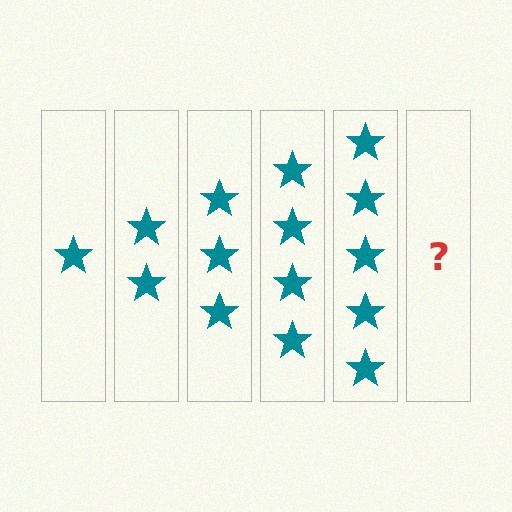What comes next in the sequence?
The next element should be 6 stars.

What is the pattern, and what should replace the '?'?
The pattern is that each step adds one more star. The '?' should be 6 stars.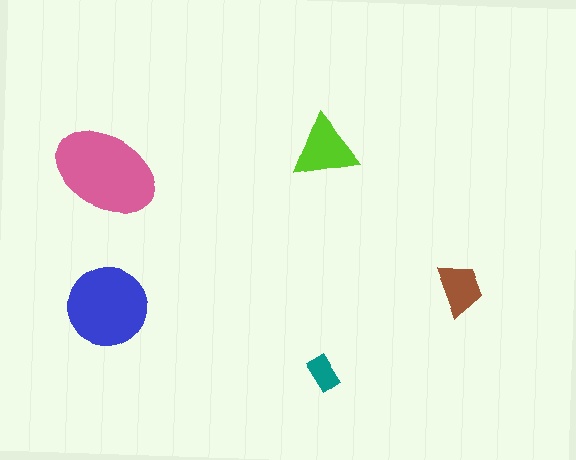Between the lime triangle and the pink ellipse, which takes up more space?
The pink ellipse.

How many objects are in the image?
There are 5 objects in the image.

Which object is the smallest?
The teal rectangle.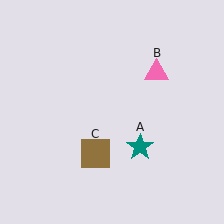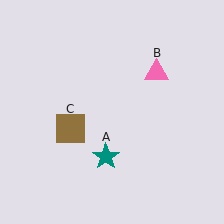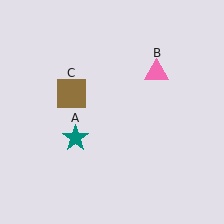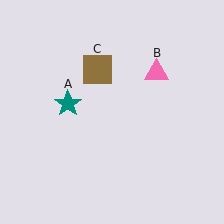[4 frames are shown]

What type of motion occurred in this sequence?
The teal star (object A), brown square (object C) rotated clockwise around the center of the scene.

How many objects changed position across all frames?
2 objects changed position: teal star (object A), brown square (object C).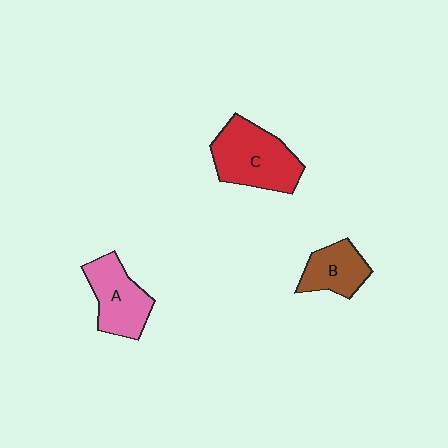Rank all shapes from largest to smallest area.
From largest to smallest: C (red), A (pink), B (brown).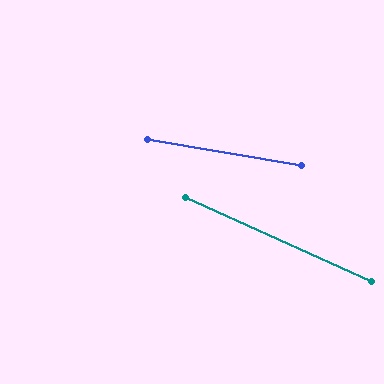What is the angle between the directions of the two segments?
Approximately 15 degrees.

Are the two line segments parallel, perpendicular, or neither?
Neither parallel nor perpendicular — they differ by about 15°.